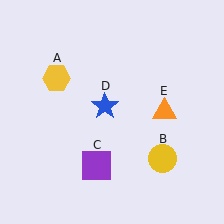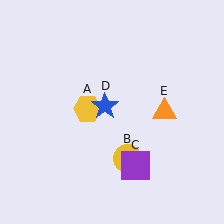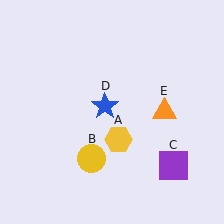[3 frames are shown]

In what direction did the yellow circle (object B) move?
The yellow circle (object B) moved left.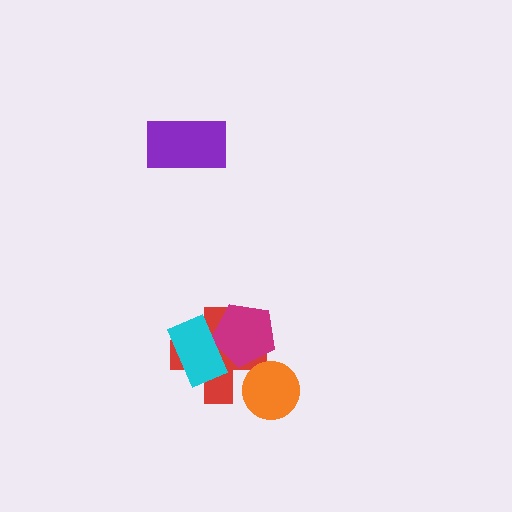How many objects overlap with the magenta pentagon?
2 objects overlap with the magenta pentagon.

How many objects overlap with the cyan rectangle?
2 objects overlap with the cyan rectangle.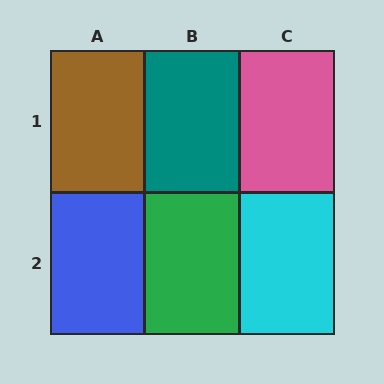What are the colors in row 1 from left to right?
Brown, teal, pink.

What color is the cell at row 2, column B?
Green.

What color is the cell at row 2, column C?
Cyan.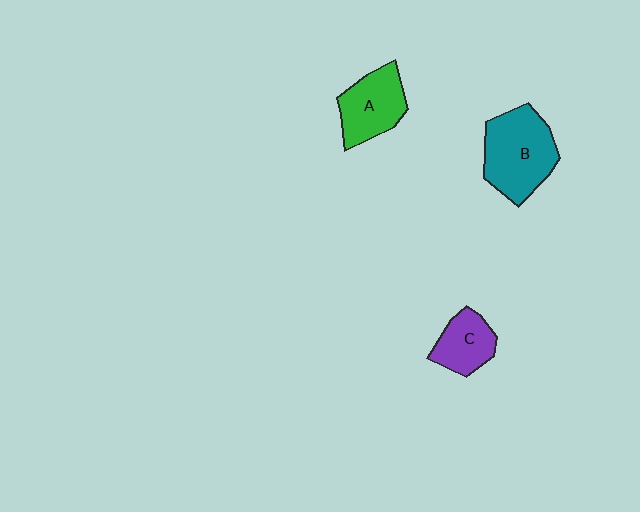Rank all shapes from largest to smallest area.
From largest to smallest: B (teal), A (green), C (purple).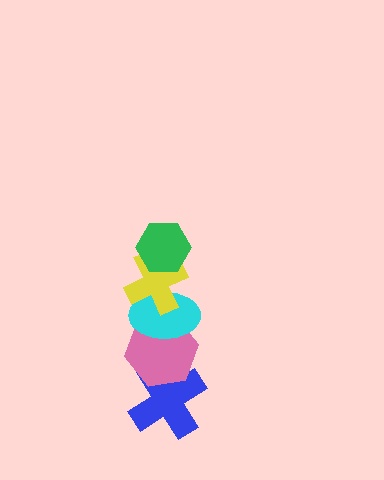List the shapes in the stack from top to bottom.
From top to bottom: the green hexagon, the yellow cross, the cyan ellipse, the pink hexagon, the blue cross.